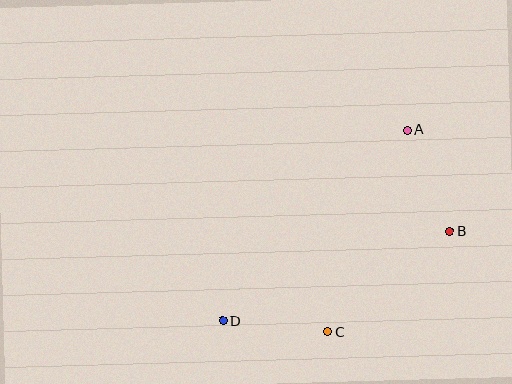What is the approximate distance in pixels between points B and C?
The distance between B and C is approximately 158 pixels.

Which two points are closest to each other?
Points C and D are closest to each other.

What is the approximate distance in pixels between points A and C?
The distance between A and C is approximately 217 pixels.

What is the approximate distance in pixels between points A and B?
The distance between A and B is approximately 110 pixels.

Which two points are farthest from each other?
Points A and D are farthest from each other.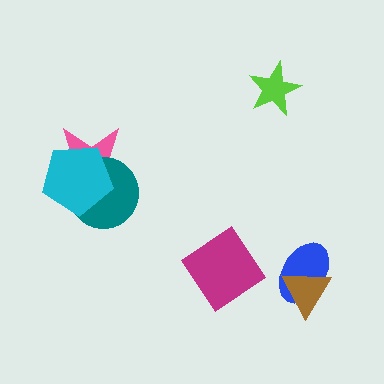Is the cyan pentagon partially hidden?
No, no other shape covers it.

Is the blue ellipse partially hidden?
Yes, it is partially covered by another shape.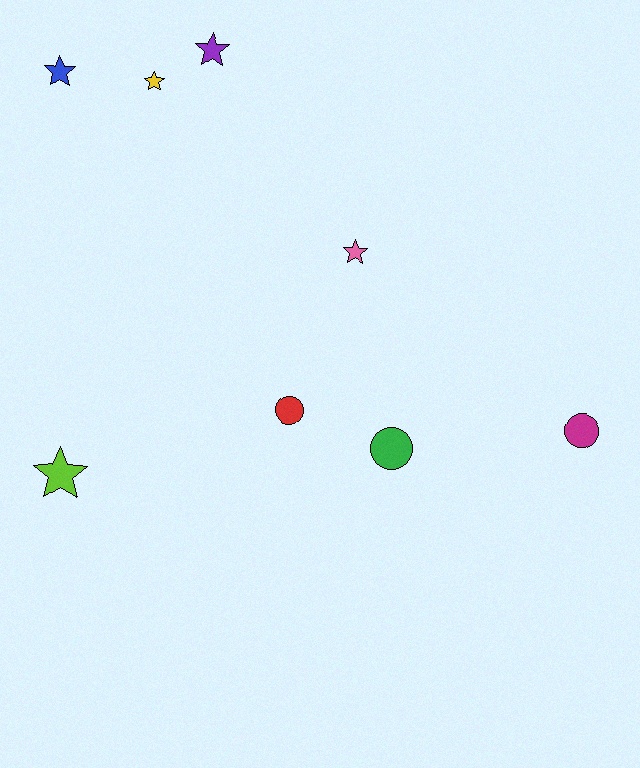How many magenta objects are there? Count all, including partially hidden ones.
There is 1 magenta object.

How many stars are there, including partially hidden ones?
There are 5 stars.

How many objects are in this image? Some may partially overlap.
There are 8 objects.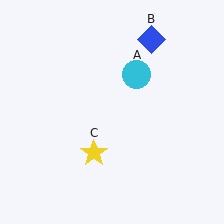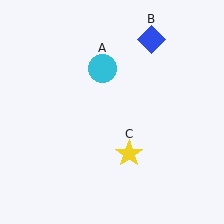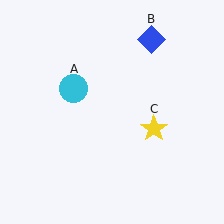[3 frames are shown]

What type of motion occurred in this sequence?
The cyan circle (object A), yellow star (object C) rotated counterclockwise around the center of the scene.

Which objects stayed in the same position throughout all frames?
Blue diamond (object B) remained stationary.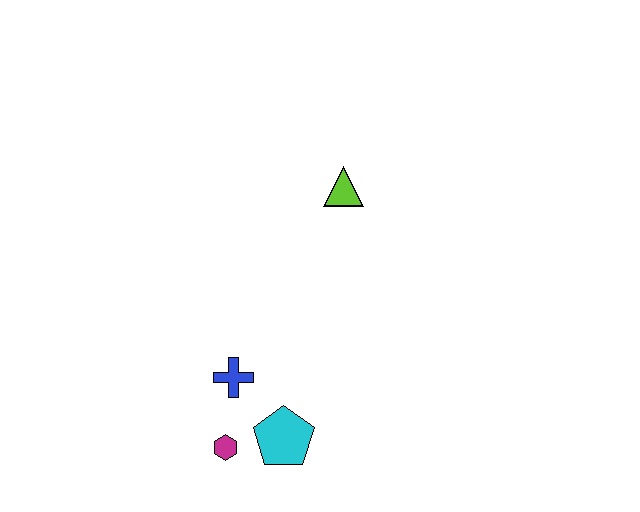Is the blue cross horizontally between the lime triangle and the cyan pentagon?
No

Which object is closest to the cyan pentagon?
The magenta hexagon is closest to the cyan pentagon.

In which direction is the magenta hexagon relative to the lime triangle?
The magenta hexagon is below the lime triangle.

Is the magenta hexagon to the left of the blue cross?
Yes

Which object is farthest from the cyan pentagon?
The lime triangle is farthest from the cyan pentagon.